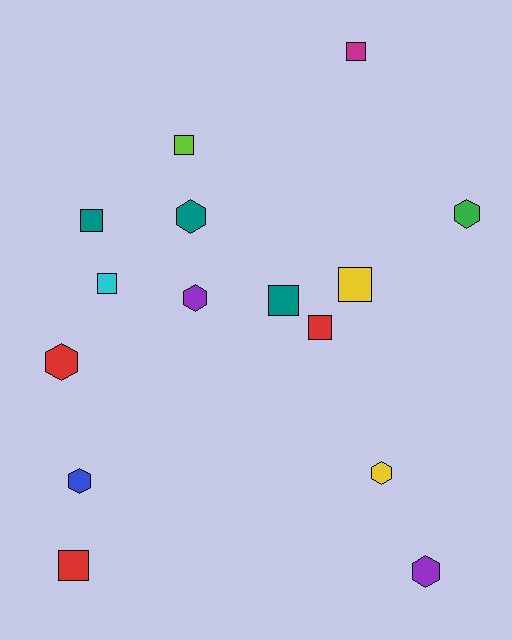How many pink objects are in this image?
There are no pink objects.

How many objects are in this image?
There are 15 objects.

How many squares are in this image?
There are 8 squares.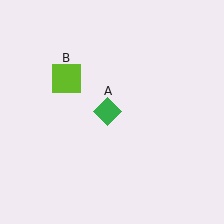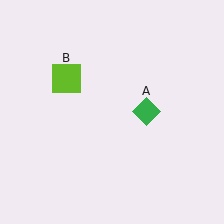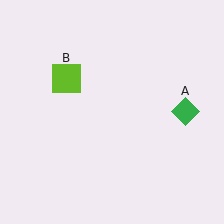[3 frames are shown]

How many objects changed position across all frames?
1 object changed position: green diamond (object A).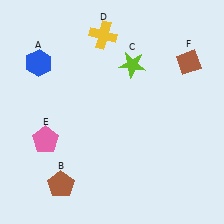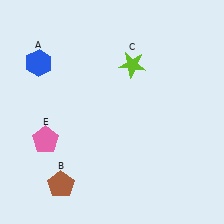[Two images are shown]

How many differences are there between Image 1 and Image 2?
There are 2 differences between the two images.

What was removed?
The yellow cross (D), the brown diamond (F) were removed in Image 2.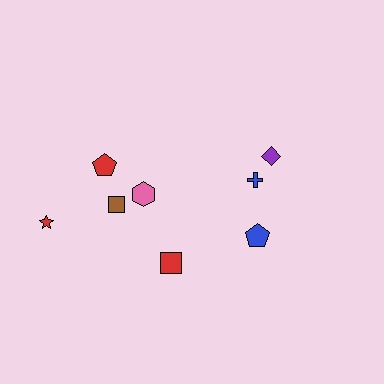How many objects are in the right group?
There are 3 objects.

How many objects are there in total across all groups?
There are 8 objects.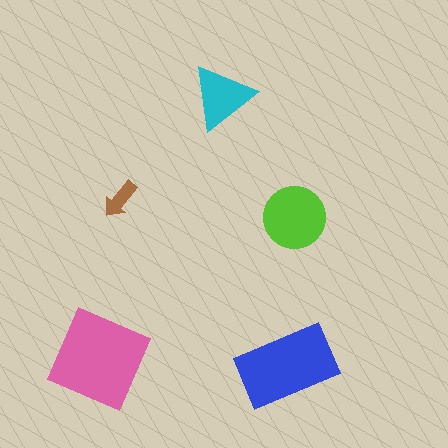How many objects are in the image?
There are 5 objects in the image.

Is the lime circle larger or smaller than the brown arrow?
Larger.